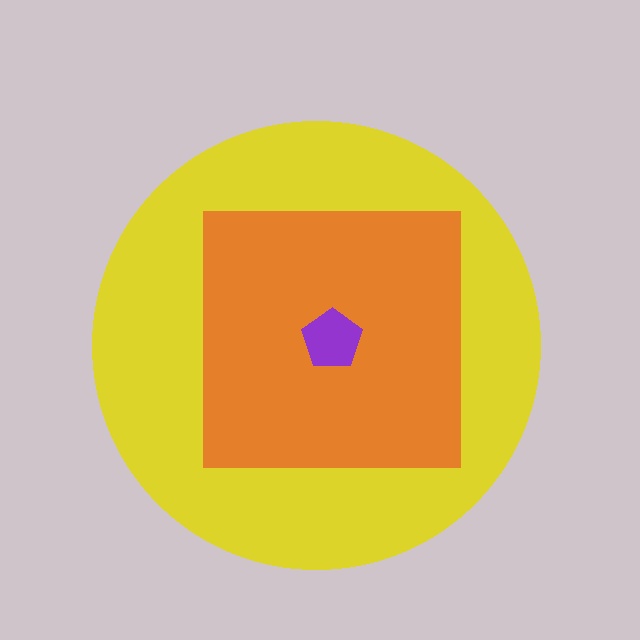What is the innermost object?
The purple pentagon.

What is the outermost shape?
The yellow circle.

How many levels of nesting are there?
3.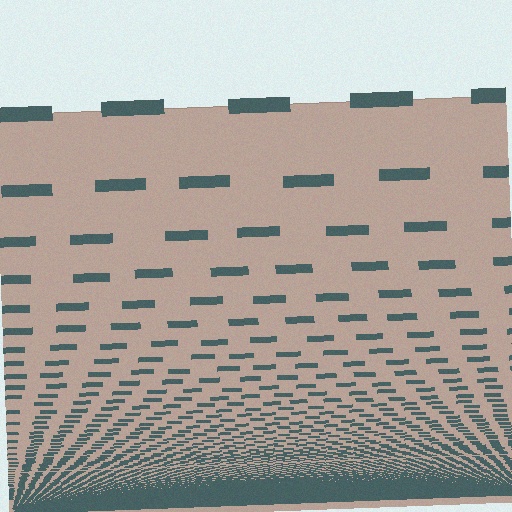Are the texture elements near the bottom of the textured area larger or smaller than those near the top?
Smaller. The gradient is inverted — elements near the bottom are smaller and denser.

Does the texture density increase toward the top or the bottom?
Density increases toward the bottom.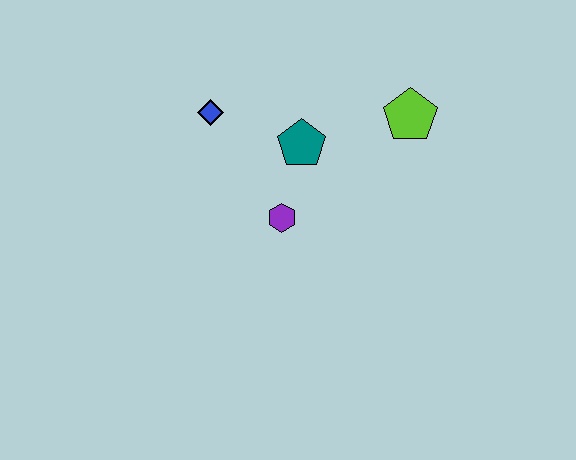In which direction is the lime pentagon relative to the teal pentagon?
The lime pentagon is to the right of the teal pentagon.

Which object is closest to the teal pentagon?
The purple hexagon is closest to the teal pentagon.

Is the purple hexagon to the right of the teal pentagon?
No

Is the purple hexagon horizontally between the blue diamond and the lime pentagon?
Yes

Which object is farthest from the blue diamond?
The lime pentagon is farthest from the blue diamond.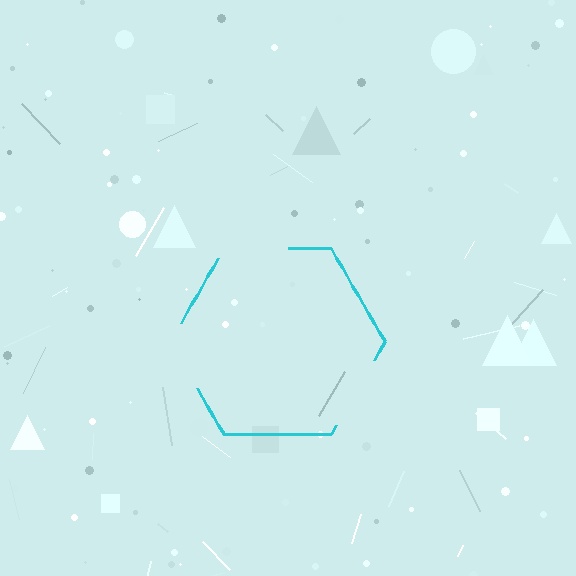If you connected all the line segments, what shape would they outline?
They would outline a hexagon.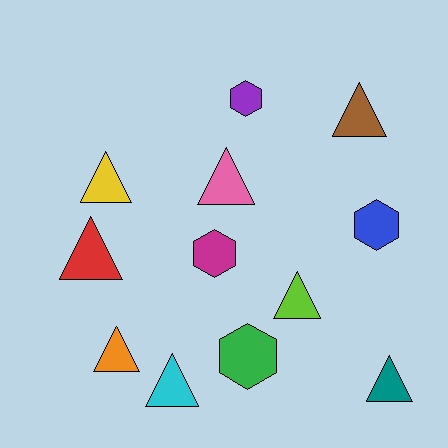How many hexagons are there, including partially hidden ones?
There are 4 hexagons.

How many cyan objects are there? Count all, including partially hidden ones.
There is 1 cyan object.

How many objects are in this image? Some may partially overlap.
There are 12 objects.